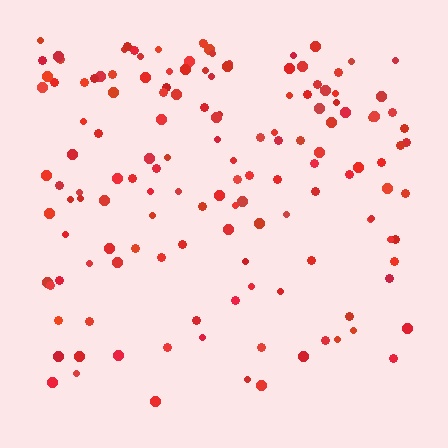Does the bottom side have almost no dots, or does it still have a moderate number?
Still a moderate number, just noticeably fewer than the top.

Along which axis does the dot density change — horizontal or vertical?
Vertical.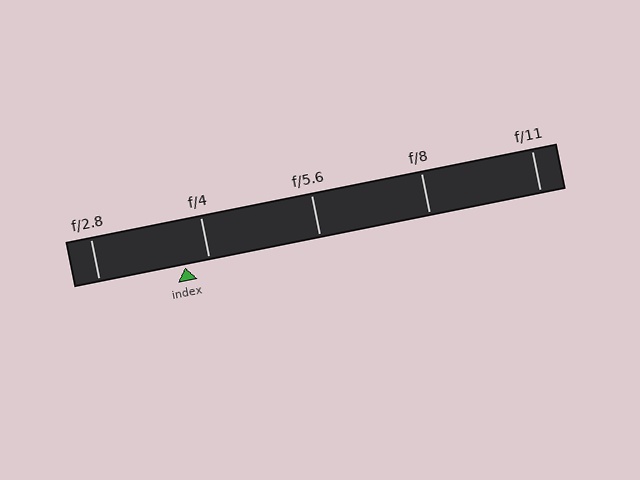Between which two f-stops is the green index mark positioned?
The index mark is between f/2.8 and f/4.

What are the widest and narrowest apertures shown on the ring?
The widest aperture shown is f/2.8 and the narrowest is f/11.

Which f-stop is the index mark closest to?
The index mark is closest to f/4.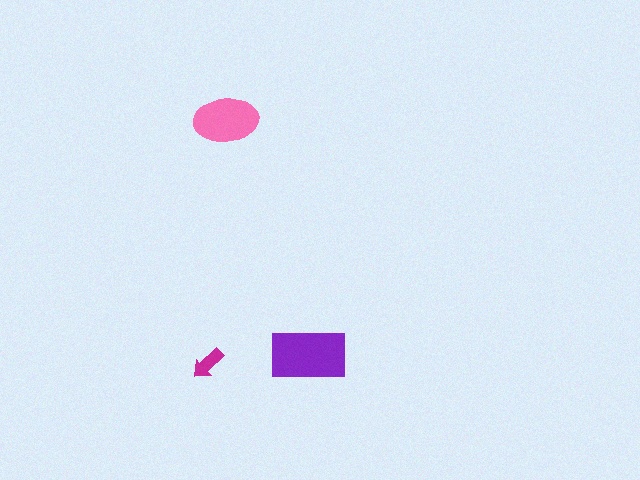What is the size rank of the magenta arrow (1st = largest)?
3rd.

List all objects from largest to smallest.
The purple rectangle, the pink ellipse, the magenta arrow.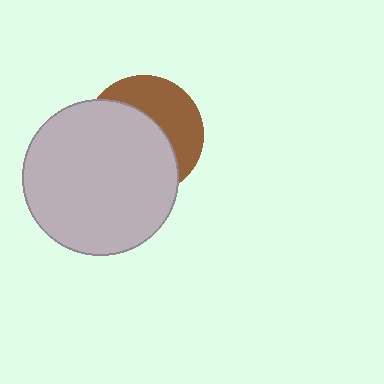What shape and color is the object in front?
The object in front is a light gray circle.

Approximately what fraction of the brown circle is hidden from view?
Roughly 60% of the brown circle is hidden behind the light gray circle.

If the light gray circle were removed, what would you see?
You would see the complete brown circle.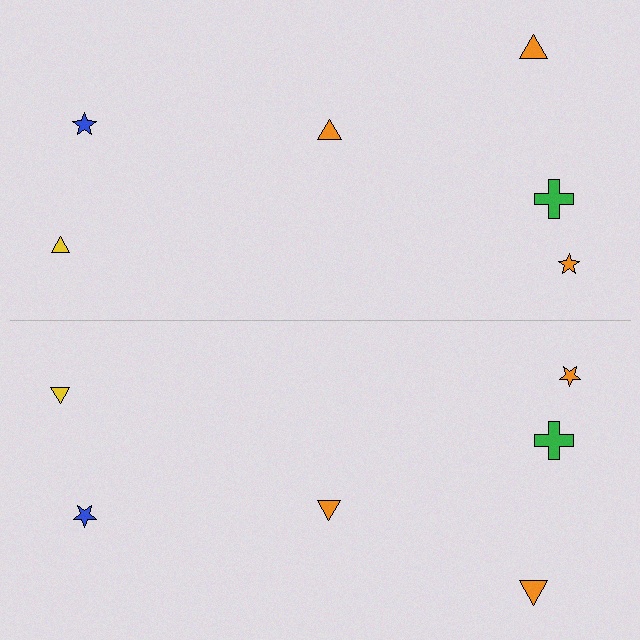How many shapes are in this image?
There are 12 shapes in this image.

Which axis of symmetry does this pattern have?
The pattern has a horizontal axis of symmetry running through the center of the image.